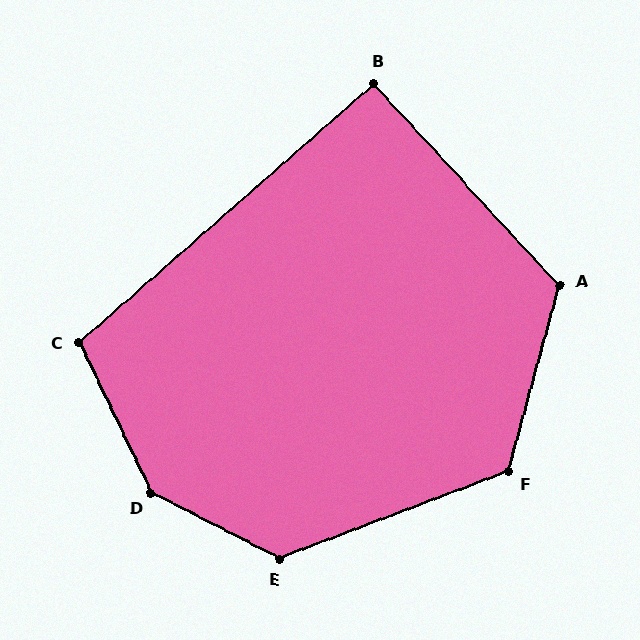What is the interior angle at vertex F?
Approximately 126 degrees (obtuse).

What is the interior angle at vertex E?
Approximately 132 degrees (obtuse).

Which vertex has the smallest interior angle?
B, at approximately 92 degrees.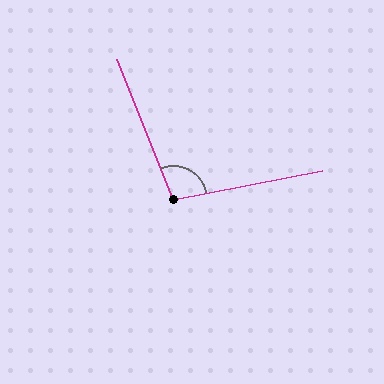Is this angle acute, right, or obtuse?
It is obtuse.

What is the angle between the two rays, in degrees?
Approximately 101 degrees.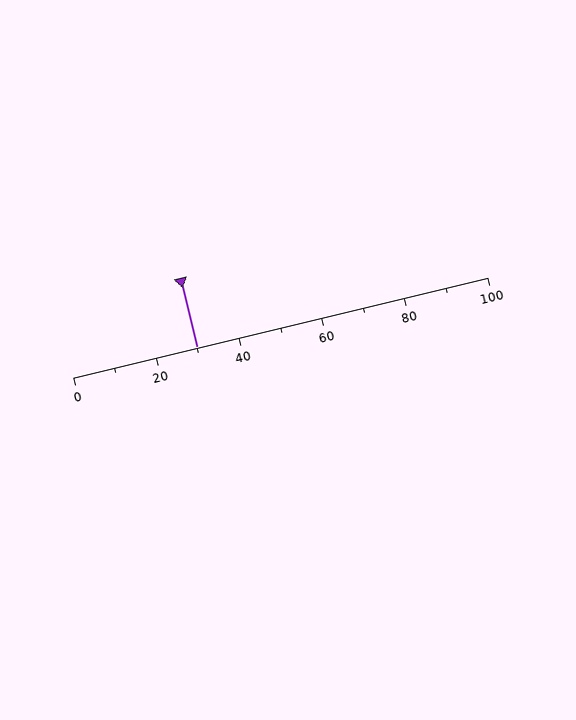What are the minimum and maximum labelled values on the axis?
The axis runs from 0 to 100.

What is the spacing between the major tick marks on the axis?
The major ticks are spaced 20 apart.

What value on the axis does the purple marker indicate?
The marker indicates approximately 30.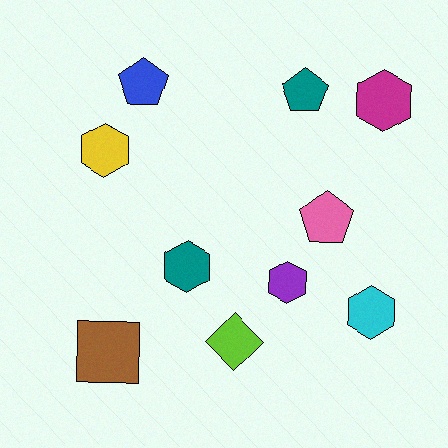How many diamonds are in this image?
There is 1 diamond.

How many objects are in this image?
There are 10 objects.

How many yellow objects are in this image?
There is 1 yellow object.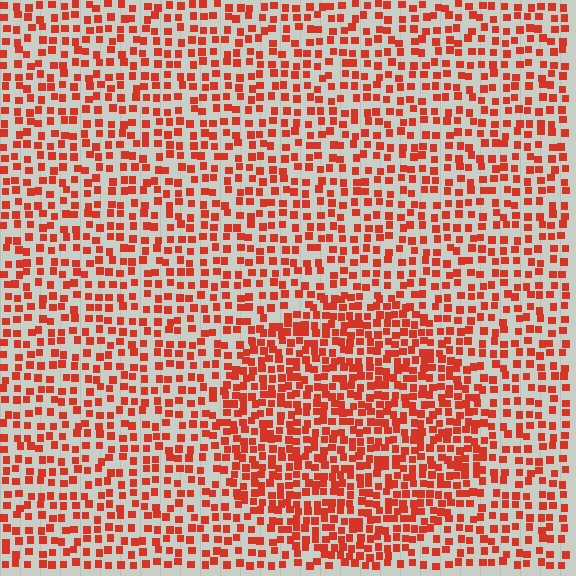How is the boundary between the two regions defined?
The boundary is defined by a change in element density (approximately 1.7x ratio). All elements are the same color, size, and shape.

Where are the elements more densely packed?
The elements are more densely packed inside the circle boundary.